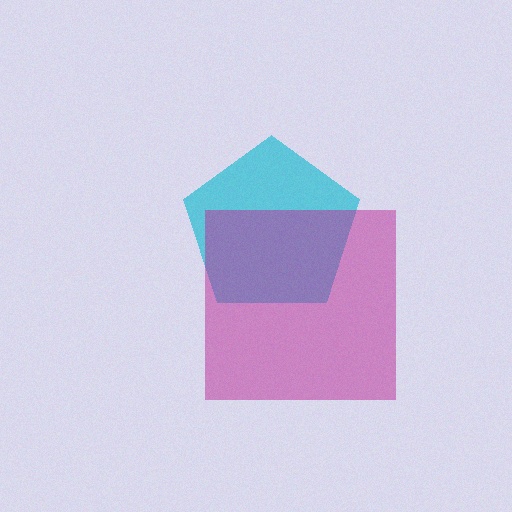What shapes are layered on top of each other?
The layered shapes are: a cyan pentagon, a magenta square.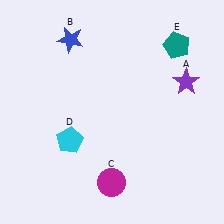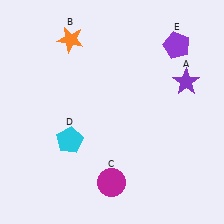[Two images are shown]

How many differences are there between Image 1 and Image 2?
There are 2 differences between the two images.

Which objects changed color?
B changed from blue to orange. E changed from teal to purple.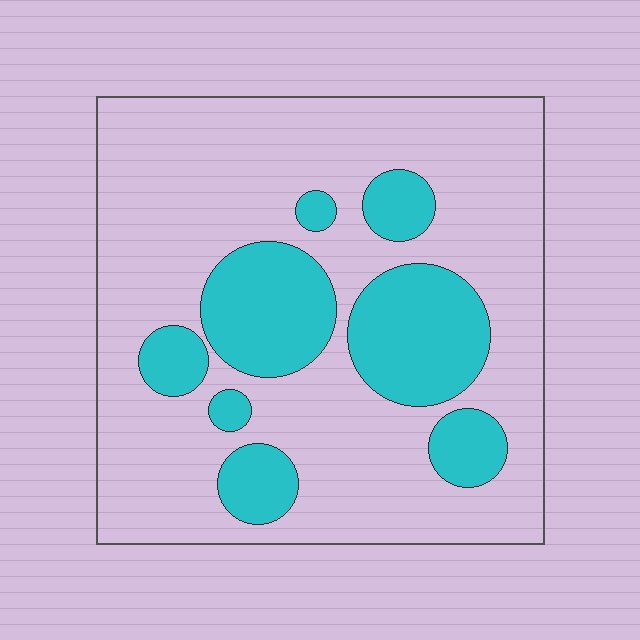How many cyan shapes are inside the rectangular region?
8.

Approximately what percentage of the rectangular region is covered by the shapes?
Approximately 25%.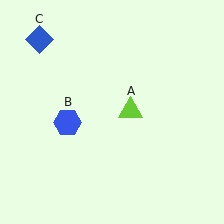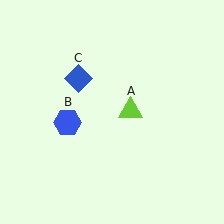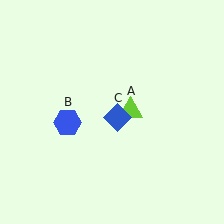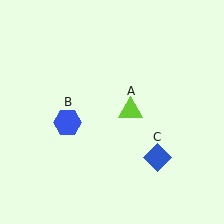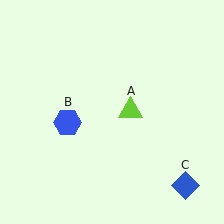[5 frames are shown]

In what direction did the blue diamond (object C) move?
The blue diamond (object C) moved down and to the right.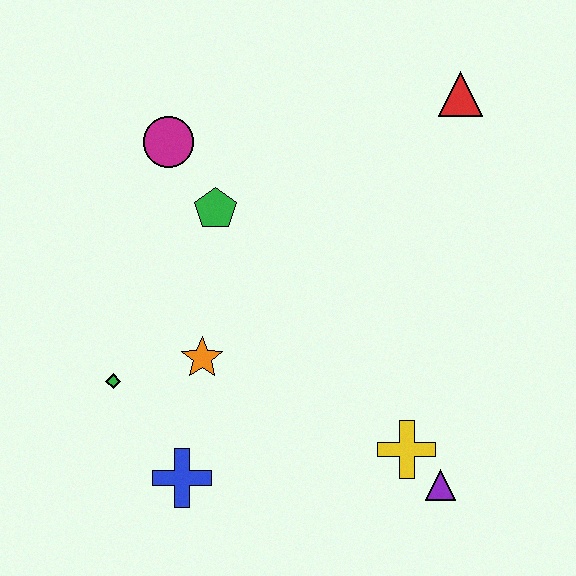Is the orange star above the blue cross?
Yes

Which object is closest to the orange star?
The green diamond is closest to the orange star.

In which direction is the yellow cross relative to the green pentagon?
The yellow cross is below the green pentagon.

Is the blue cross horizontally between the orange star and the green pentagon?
No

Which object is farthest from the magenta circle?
The purple triangle is farthest from the magenta circle.